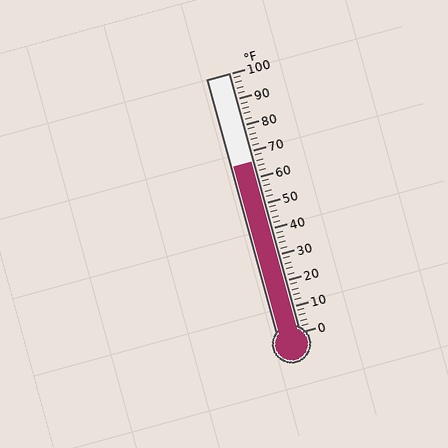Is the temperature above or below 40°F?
The temperature is above 40°F.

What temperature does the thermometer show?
The thermometer shows approximately 66°F.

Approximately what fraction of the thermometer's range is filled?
The thermometer is filled to approximately 65% of its range.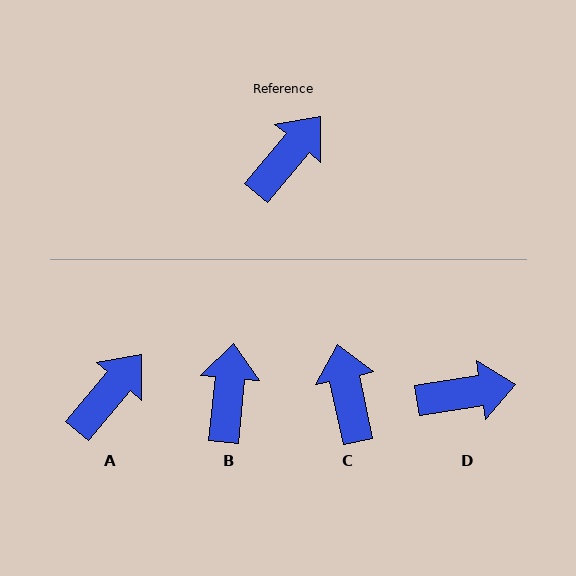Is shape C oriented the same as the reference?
No, it is off by about 52 degrees.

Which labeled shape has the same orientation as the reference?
A.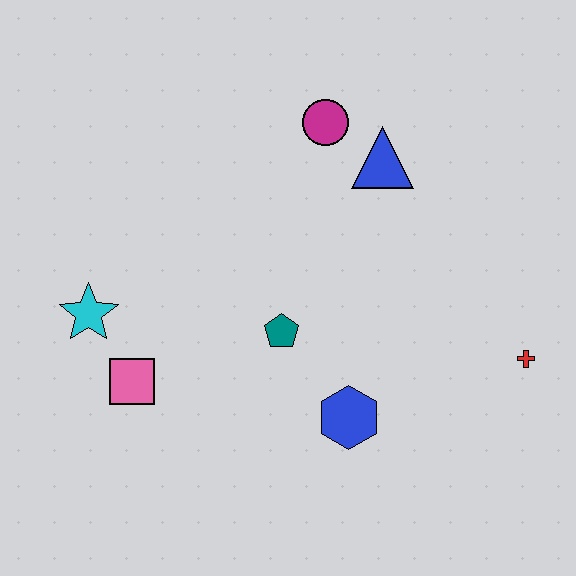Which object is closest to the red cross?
The blue hexagon is closest to the red cross.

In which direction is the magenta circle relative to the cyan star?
The magenta circle is to the right of the cyan star.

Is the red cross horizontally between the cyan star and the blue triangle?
No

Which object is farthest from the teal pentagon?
The red cross is farthest from the teal pentagon.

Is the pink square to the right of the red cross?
No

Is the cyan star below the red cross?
No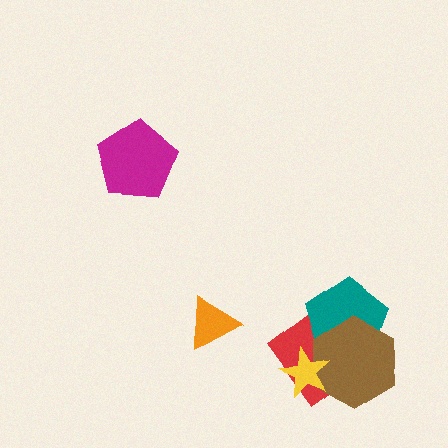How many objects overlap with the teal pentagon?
2 objects overlap with the teal pentagon.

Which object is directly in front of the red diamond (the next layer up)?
The teal pentagon is directly in front of the red diamond.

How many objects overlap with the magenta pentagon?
0 objects overlap with the magenta pentagon.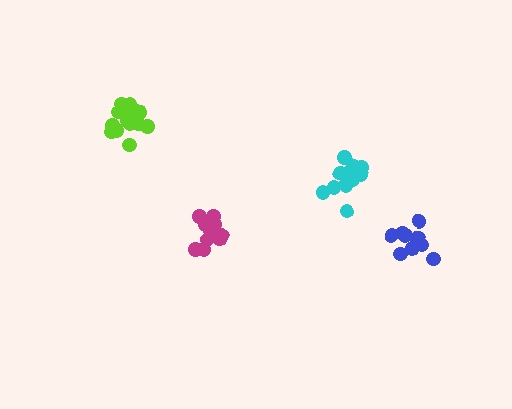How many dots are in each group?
Group 1: 14 dots, Group 2: 10 dots, Group 3: 12 dots, Group 4: 11 dots (47 total).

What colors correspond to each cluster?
The clusters are colored: lime, blue, cyan, magenta.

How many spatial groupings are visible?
There are 4 spatial groupings.